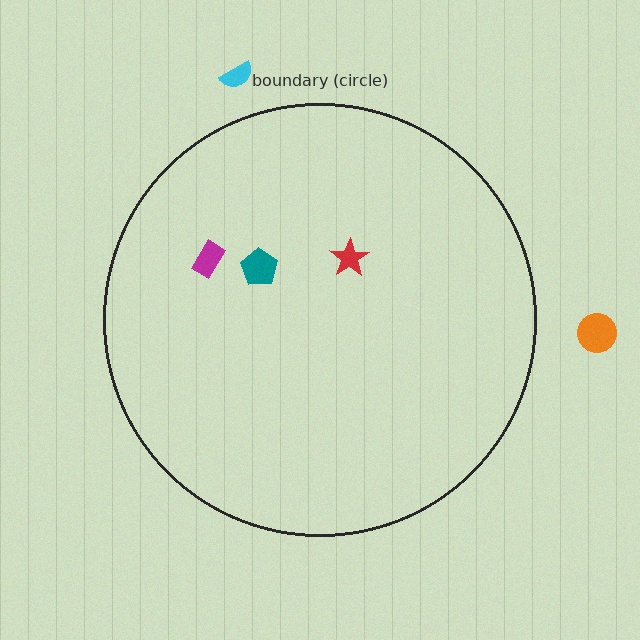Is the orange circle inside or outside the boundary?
Outside.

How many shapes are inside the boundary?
3 inside, 2 outside.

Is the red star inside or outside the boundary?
Inside.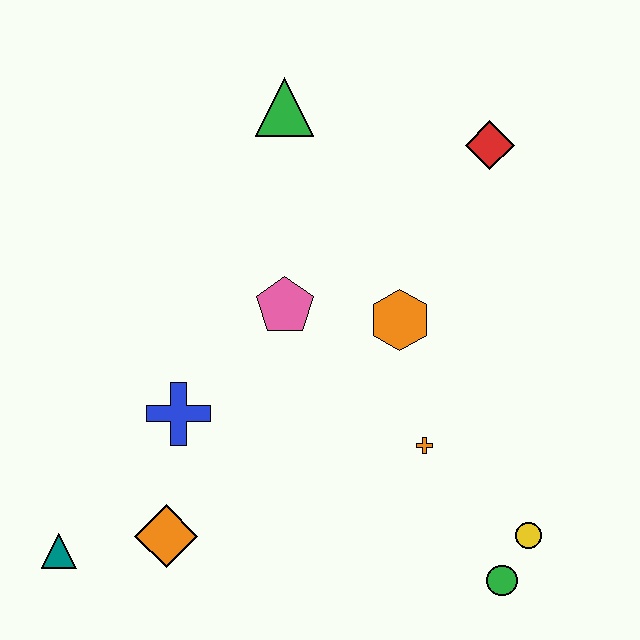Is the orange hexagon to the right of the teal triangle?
Yes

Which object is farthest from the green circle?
The green triangle is farthest from the green circle.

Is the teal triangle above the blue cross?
No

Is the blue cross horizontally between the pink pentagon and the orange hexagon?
No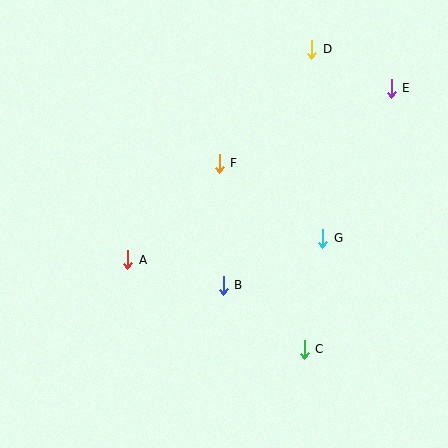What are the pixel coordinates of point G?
Point G is at (323, 238).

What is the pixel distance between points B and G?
The distance between B and G is 110 pixels.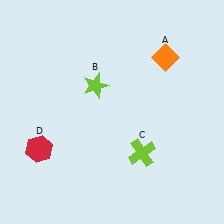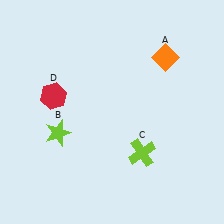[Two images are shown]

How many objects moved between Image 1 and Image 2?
2 objects moved between the two images.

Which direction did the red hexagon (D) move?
The red hexagon (D) moved up.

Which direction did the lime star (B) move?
The lime star (B) moved down.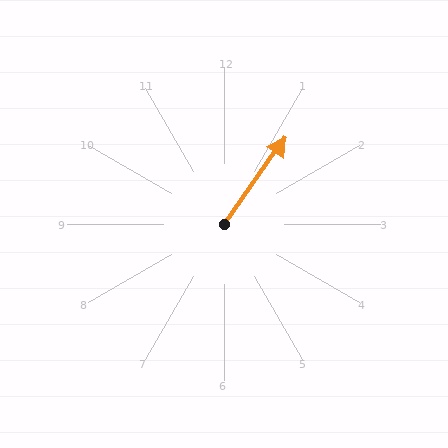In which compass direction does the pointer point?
Northeast.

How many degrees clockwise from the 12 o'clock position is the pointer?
Approximately 35 degrees.